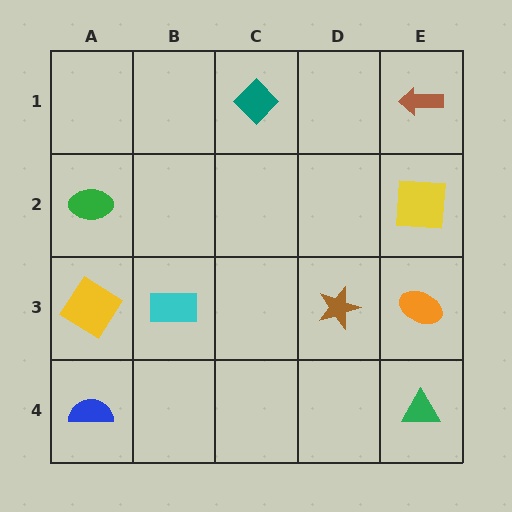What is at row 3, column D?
A brown star.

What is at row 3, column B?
A cyan rectangle.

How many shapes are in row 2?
2 shapes.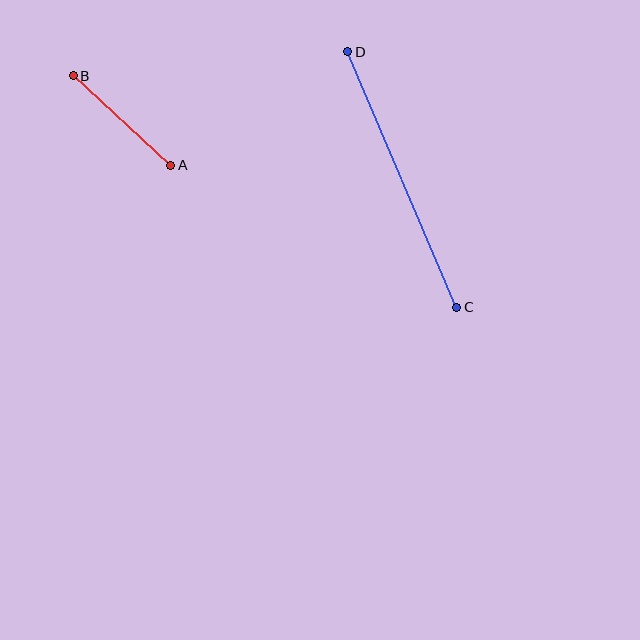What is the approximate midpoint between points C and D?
The midpoint is at approximately (402, 180) pixels.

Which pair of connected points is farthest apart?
Points C and D are farthest apart.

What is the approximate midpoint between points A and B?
The midpoint is at approximately (122, 121) pixels.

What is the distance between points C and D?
The distance is approximately 278 pixels.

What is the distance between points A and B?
The distance is approximately 132 pixels.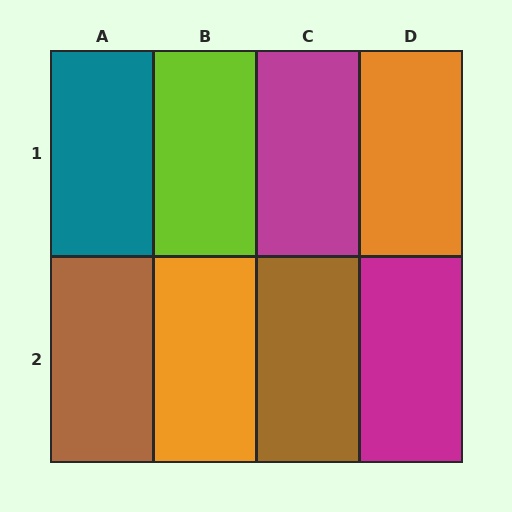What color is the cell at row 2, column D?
Magenta.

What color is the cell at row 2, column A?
Brown.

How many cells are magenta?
2 cells are magenta.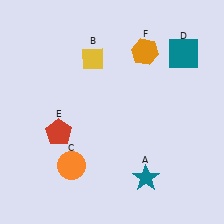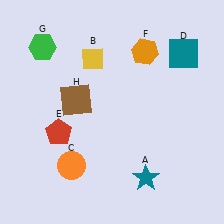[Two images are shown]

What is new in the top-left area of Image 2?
A brown square (H) was added in the top-left area of Image 2.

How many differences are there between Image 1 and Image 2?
There are 2 differences between the two images.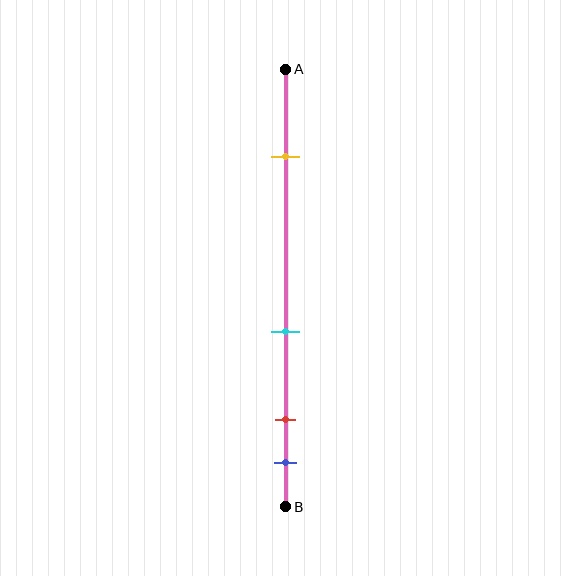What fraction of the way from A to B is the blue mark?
The blue mark is approximately 90% (0.9) of the way from A to B.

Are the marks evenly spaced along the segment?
No, the marks are not evenly spaced.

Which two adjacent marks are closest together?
The red and blue marks are the closest adjacent pair.